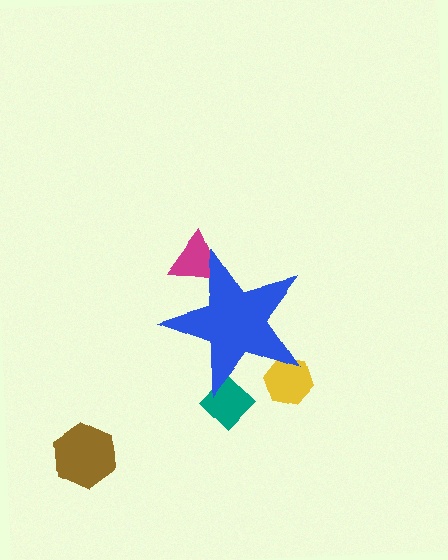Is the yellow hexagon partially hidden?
Yes, the yellow hexagon is partially hidden behind the blue star.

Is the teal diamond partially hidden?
Yes, the teal diamond is partially hidden behind the blue star.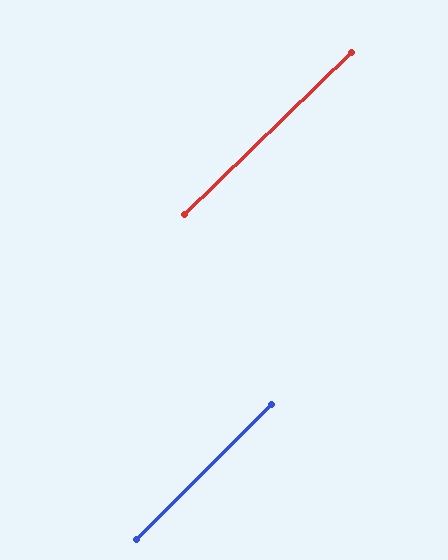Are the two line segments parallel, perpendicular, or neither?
Parallel — their directions differ by only 0.6°.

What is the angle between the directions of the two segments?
Approximately 1 degree.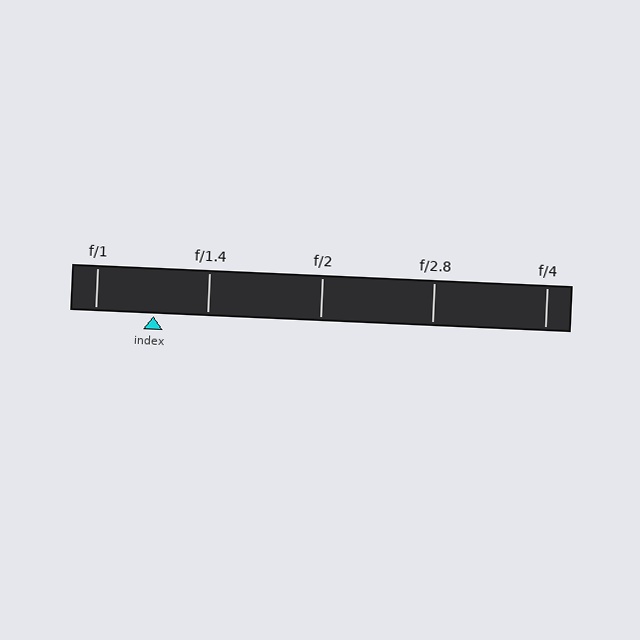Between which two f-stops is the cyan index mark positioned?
The index mark is between f/1 and f/1.4.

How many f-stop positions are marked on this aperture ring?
There are 5 f-stop positions marked.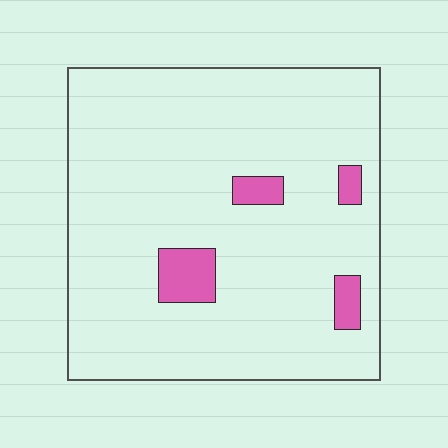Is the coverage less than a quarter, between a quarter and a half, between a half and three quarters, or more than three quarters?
Less than a quarter.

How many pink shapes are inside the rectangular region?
4.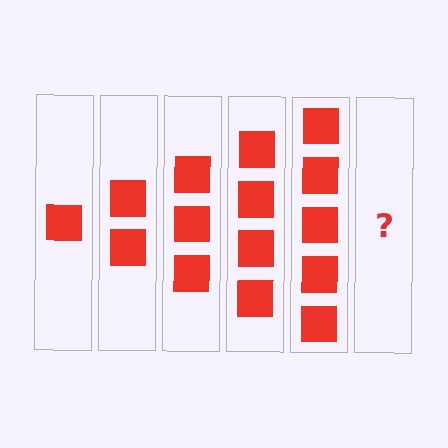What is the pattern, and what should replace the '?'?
The pattern is that each step adds one more square. The '?' should be 6 squares.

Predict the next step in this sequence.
The next step is 6 squares.